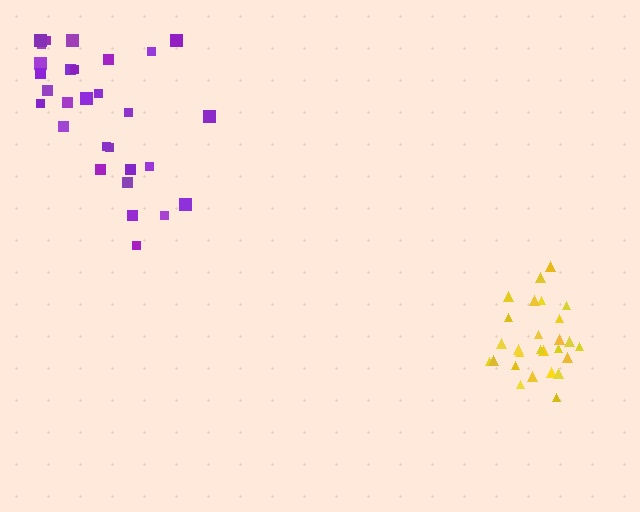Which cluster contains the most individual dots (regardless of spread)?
Purple (30).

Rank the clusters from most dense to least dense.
yellow, purple.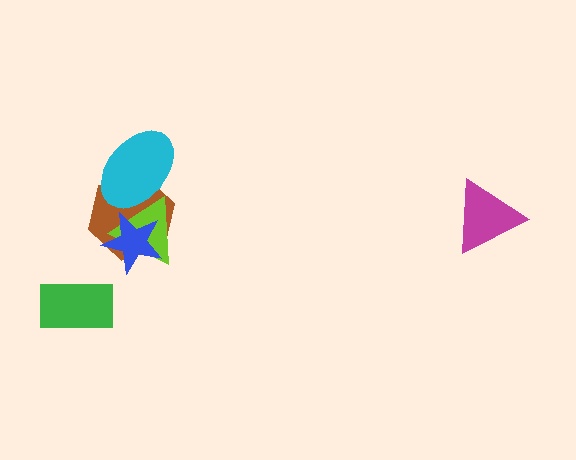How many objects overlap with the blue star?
2 objects overlap with the blue star.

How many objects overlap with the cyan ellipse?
2 objects overlap with the cyan ellipse.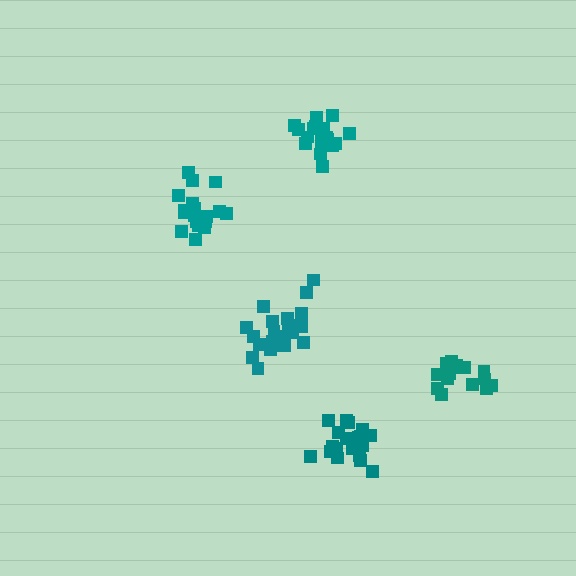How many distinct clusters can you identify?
There are 5 distinct clusters.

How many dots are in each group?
Group 1: 15 dots, Group 2: 21 dots, Group 3: 21 dots, Group 4: 19 dots, Group 5: 17 dots (93 total).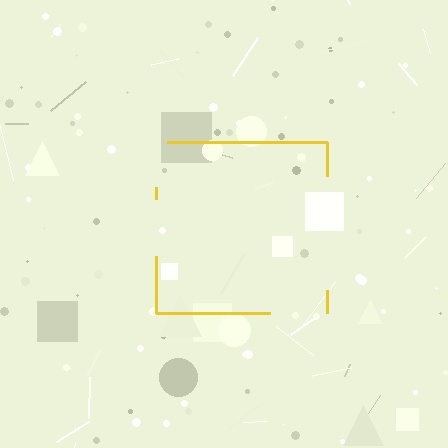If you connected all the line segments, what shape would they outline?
They would outline a square.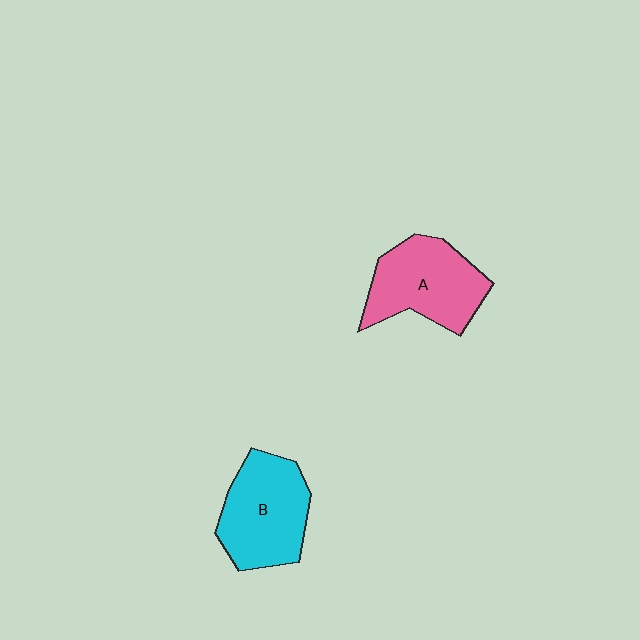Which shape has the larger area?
Shape B (cyan).